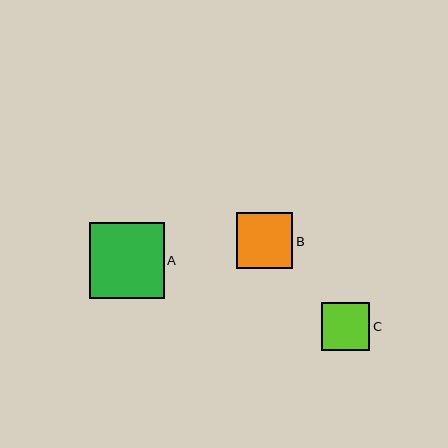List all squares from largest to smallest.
From largest to smallest: A, B, C.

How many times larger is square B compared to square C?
Square B is approximately 1.2 times the size of square C.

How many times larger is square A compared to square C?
Square A is approximately 1.6 times the size of square C.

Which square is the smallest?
Square C is the smallest with a size of approximately 48 pixels.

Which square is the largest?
Square A is the largest with a size of approximately 75 pixels.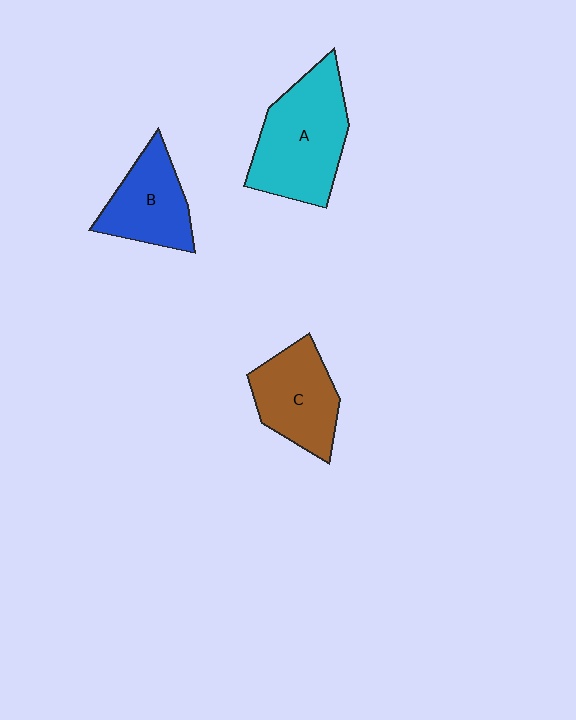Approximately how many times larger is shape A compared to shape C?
Approximately 1.4 times.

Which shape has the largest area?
Shape A (cyan).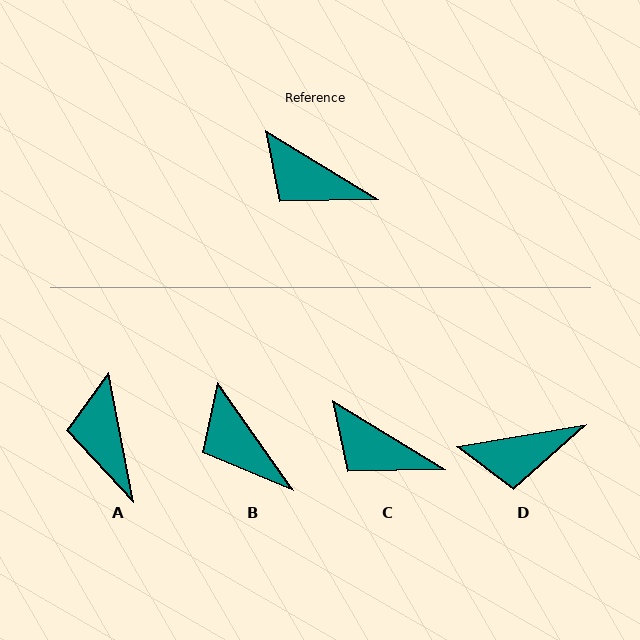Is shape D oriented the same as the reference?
No, it is off by about 41 degrees.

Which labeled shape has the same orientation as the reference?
C.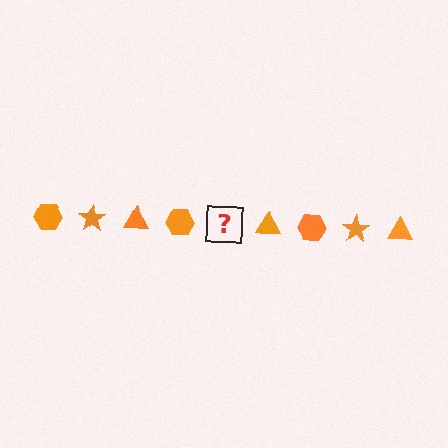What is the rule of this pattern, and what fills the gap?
The rule is that the pattern cycles through hexagon, star, triangle shapes in orange. The gap should be filled with an orange star.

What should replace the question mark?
The question mark should be replaced with an orange star.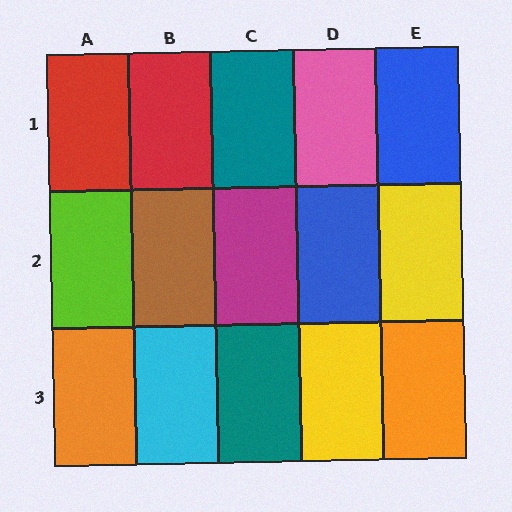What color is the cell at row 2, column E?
Yellow.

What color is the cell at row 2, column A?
Lime.